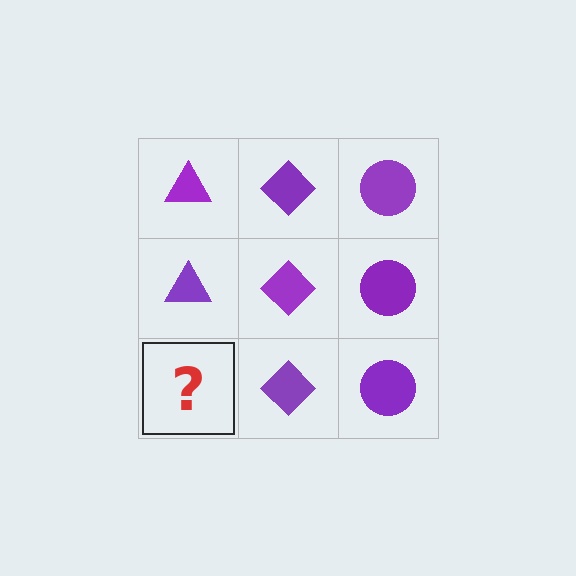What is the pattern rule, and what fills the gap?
The rule is that each column has a consistent shape. The gap should be filled with a purple triangle.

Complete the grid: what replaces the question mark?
The question mark should be replaced with a purple triangle.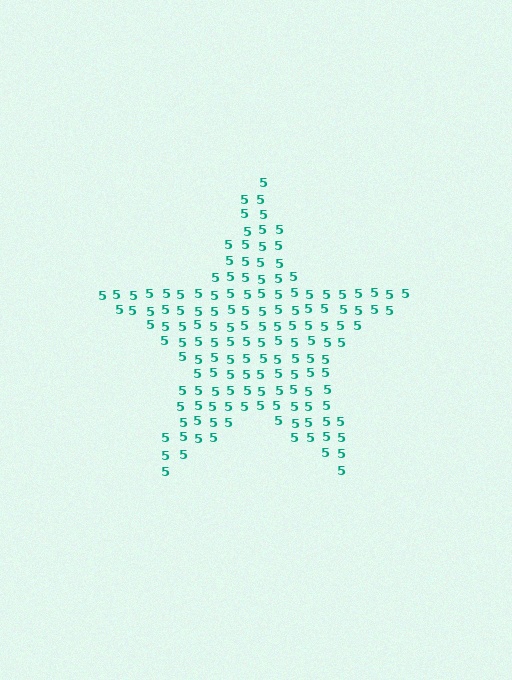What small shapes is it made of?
It is made of small digit 5's.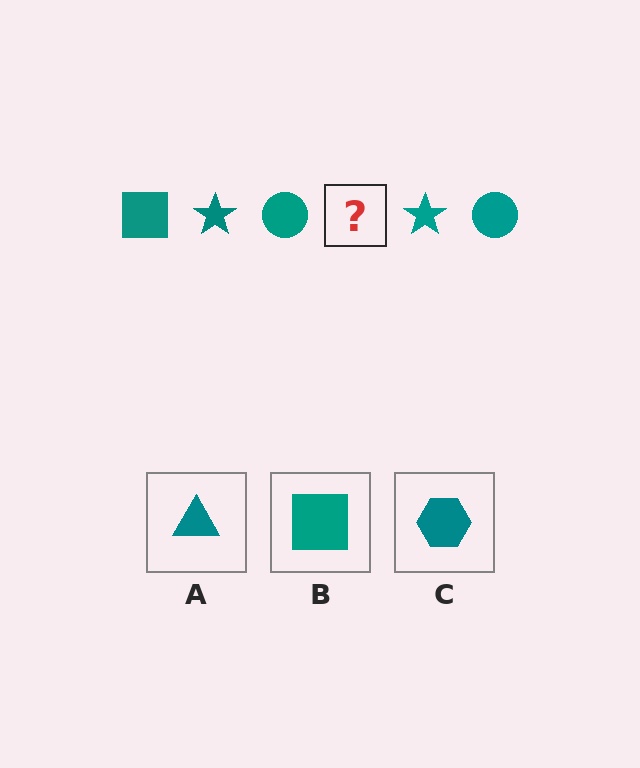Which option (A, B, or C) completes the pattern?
B.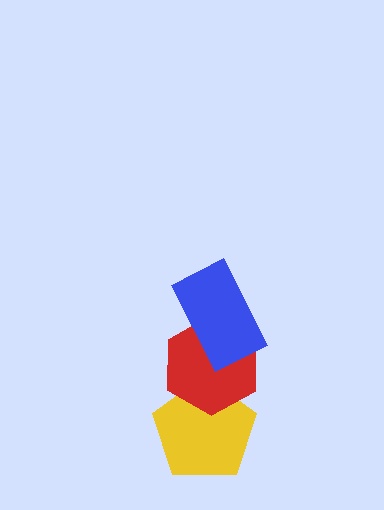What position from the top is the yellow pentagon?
The yellow pentagon is 3rd from the top.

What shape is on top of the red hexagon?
The blue rectangle is on top of the red hexagon.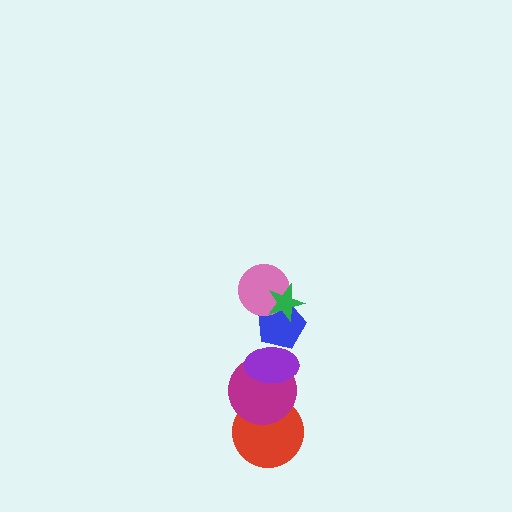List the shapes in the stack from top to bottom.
From top to bottom: the green star, the pink circle, the blue pentagon, the purple ellipse, the magenta circle, the red circle.